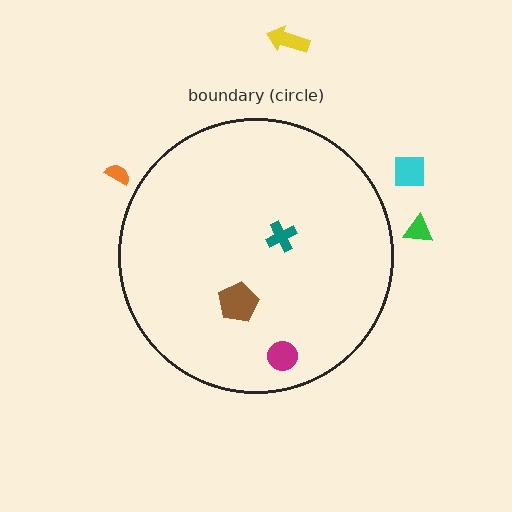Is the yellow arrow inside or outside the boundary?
Outside.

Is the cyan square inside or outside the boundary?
Outside.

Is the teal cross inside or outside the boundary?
Inside.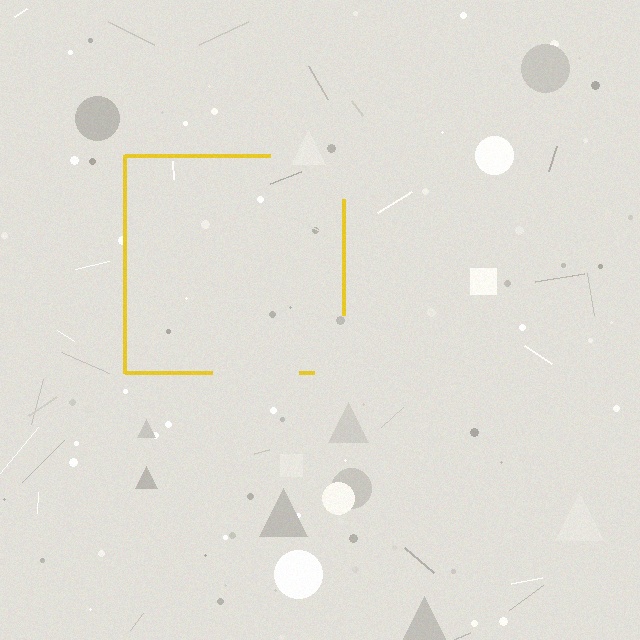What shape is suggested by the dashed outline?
The dashed outline suggests a square.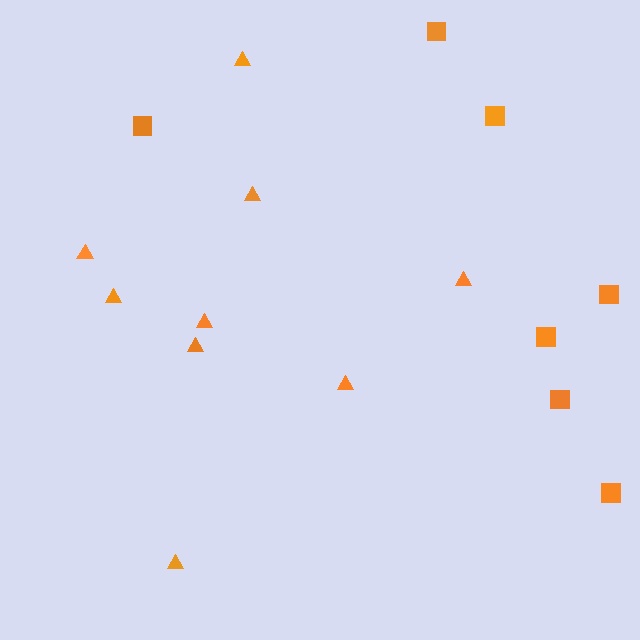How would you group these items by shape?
There are 2 groups: one group of squares (7) and one group of triangles (9).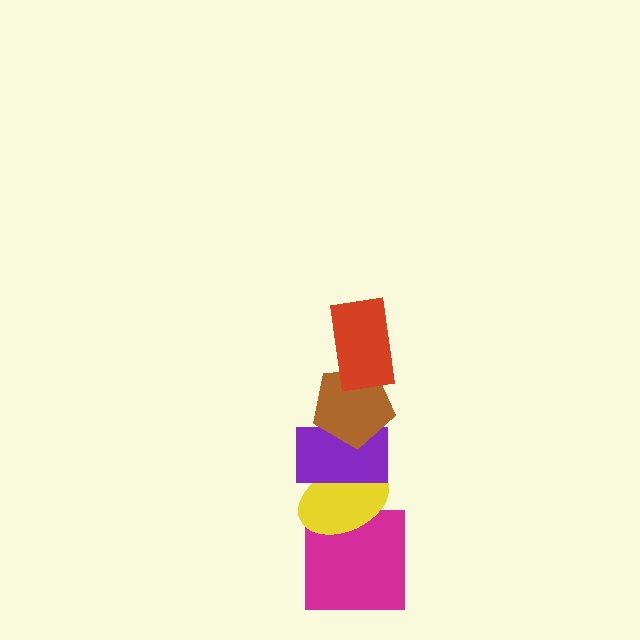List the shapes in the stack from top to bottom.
From top to bottom: the red rectangle, the brown pentagon, the purple rectangle, the yellow ellipse, the magenta square.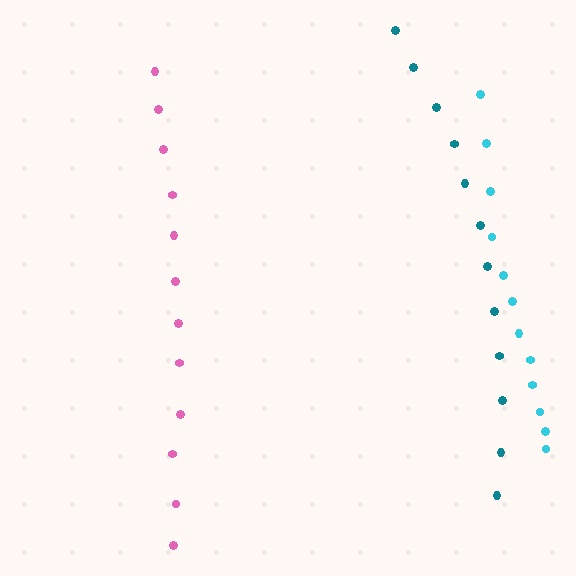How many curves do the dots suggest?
There are 3 distinct paths.